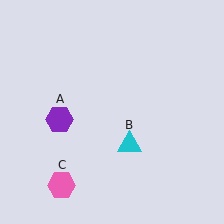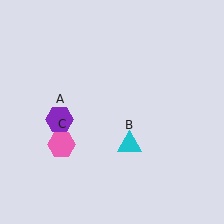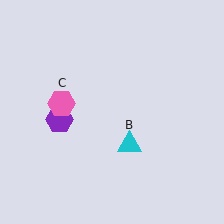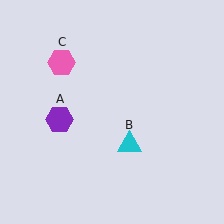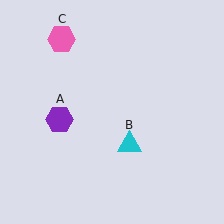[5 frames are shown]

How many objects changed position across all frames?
1 object changed position: pink hexagon (object C).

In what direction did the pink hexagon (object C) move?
The pink hexagon (object C) moved up.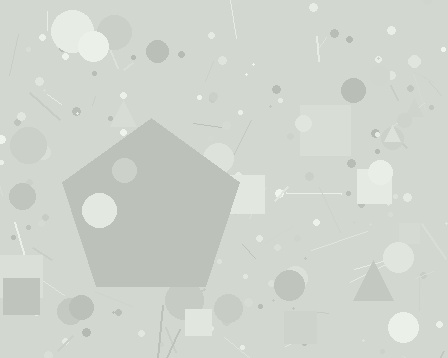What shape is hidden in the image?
A pentagon is hidden in the image.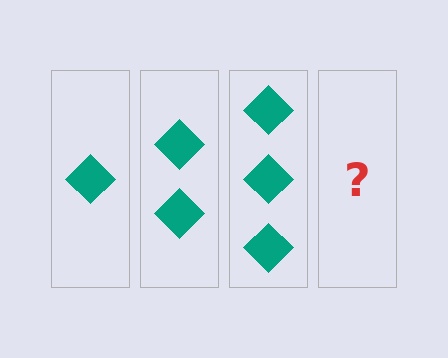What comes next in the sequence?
The next element should be 4 diamonds.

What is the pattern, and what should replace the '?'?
The pattern is that each step adds one more diamond. The '?' should be 4 diamonds.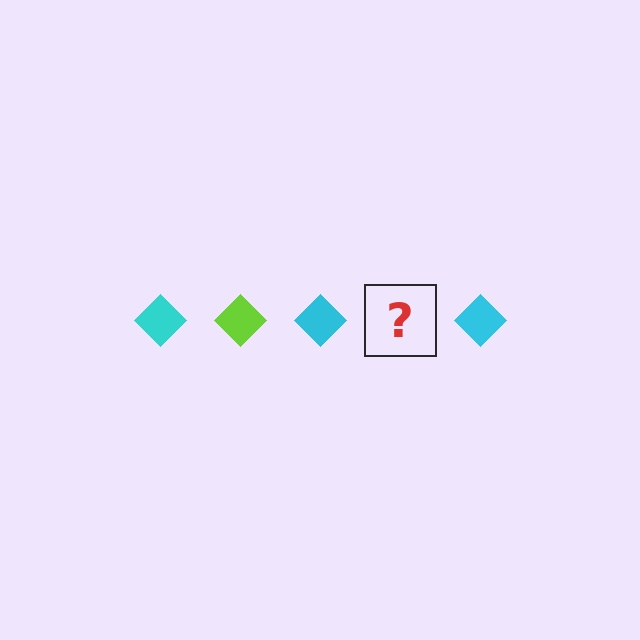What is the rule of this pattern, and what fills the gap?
The rule is that the pattern cycles through cyan, lime diamonds. The gap should be filled with a lime diamond.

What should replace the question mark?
The question mark should be replaced with a lime diamond.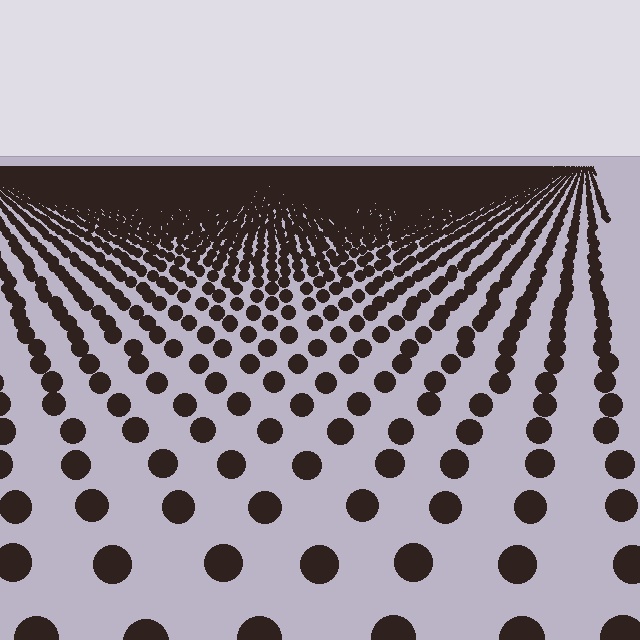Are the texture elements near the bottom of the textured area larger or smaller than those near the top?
Larger. Near the bottom, elements are closer to the viewer and appear at a bigger on-screen size.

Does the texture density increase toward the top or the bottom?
Density increases toward the top.